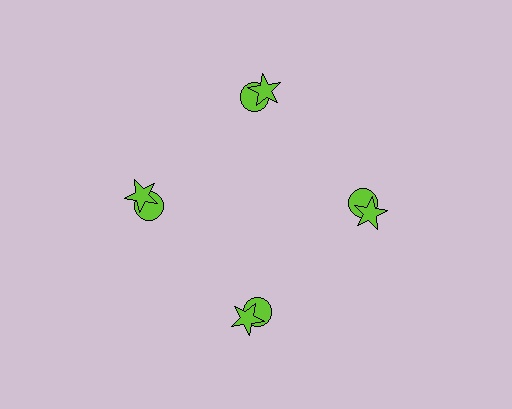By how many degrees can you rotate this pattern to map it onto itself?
The pattern maps onto itself every 90 degrees of rotation.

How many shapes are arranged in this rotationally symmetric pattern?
There are 8 shapes, arranged in 4 groups of 2.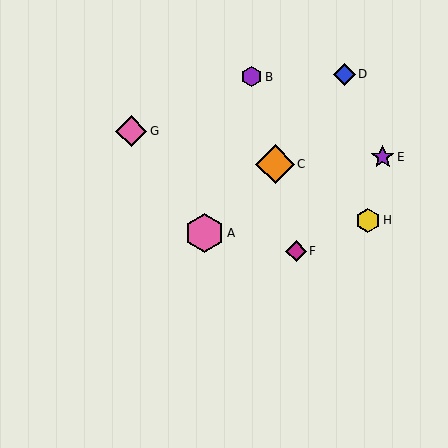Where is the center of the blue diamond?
The center of the blue diamond is at (344, 74).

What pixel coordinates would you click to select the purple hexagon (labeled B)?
Click at (252, 77) to select the purple hexagon B.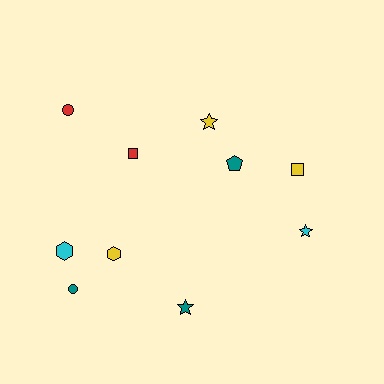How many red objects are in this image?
There are 2 red objects.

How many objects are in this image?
There are 10 objects.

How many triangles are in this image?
There are no triangles.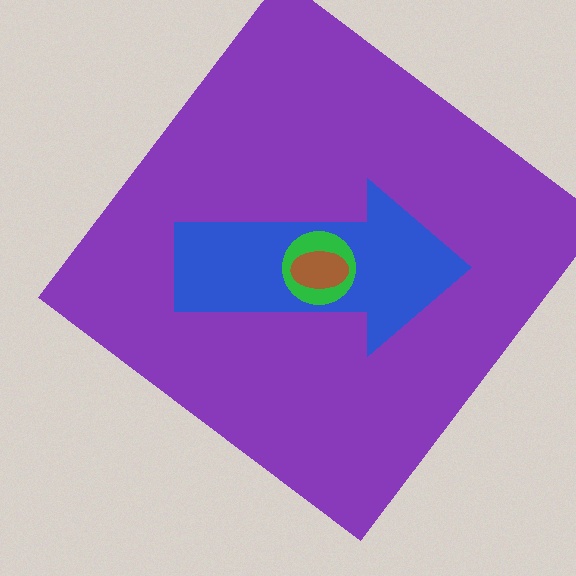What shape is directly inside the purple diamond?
The blue arrow.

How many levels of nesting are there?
4.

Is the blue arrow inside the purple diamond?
Yes.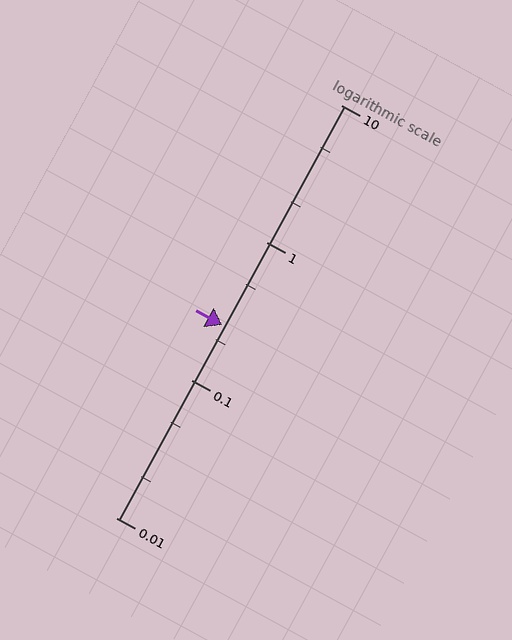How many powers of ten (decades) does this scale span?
The scale spans 3 decades, from 0.01 to 10.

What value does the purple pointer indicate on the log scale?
The pointer indicates approximately 0.25.